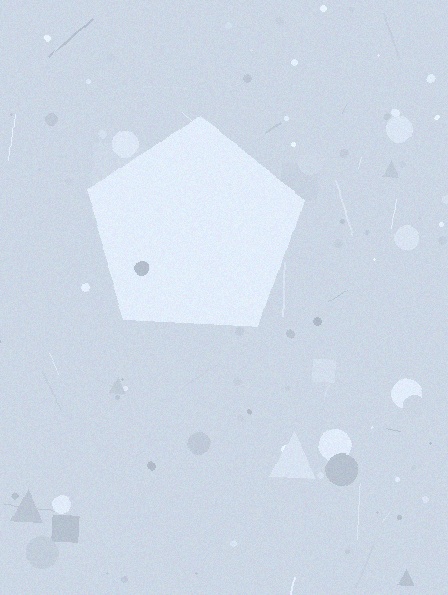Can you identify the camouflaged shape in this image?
The camouflaged shape is a pentagon.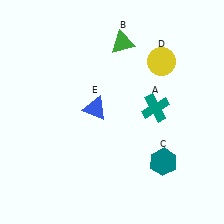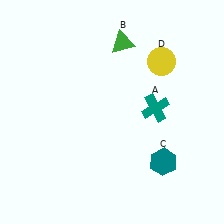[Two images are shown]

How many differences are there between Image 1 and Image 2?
There is 1 difference between the two images.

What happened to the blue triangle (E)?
The blue triangle (E) was removed in Image 2. It was in the top-left area of Image 1.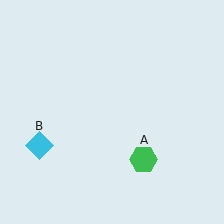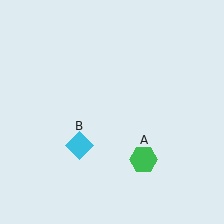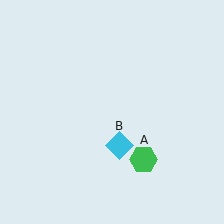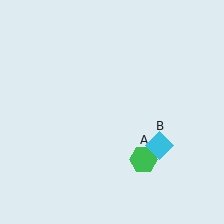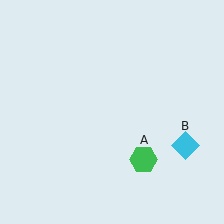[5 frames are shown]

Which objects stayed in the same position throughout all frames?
Green hexagon (object A) remained stationary.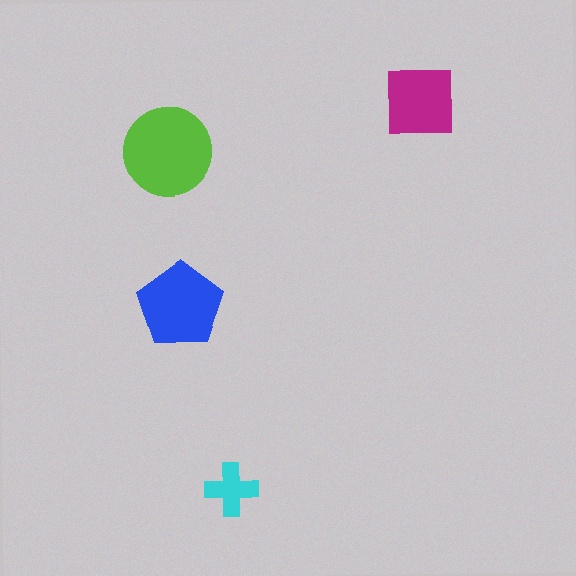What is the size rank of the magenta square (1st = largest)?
3rd.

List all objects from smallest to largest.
The cyan cross, the magenta square, the blue pentagon, the lime circle.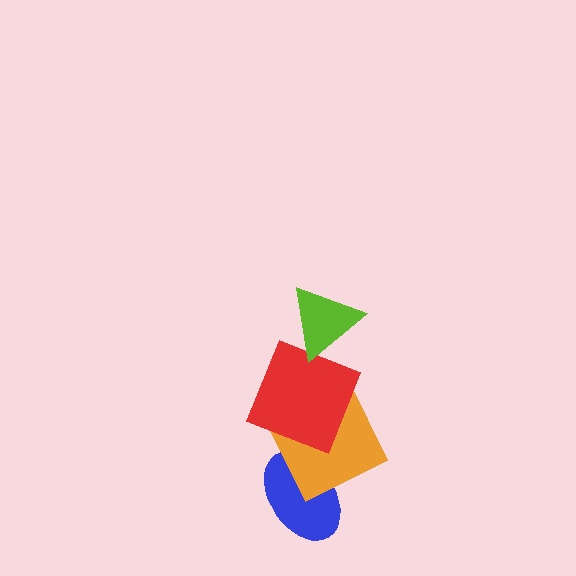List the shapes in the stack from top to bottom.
From top to bottom: the lime triangle, the red square, the orange square, the blue ellipse.